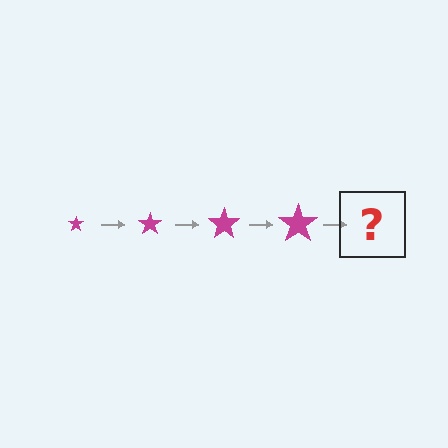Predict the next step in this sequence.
The next step is a magenta star, larger than the previous one.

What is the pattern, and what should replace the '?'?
The pattern is that the star gets progressively larger each step. The '?' should be a magenta star, larger than the previous one.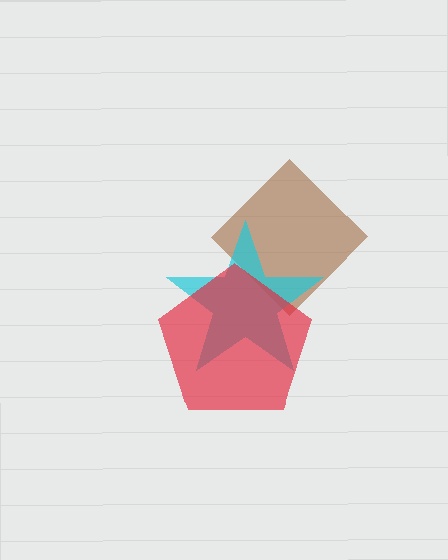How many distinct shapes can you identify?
There are 3 distinct shapes: a brown diamond, a cyan star, a red pentagon.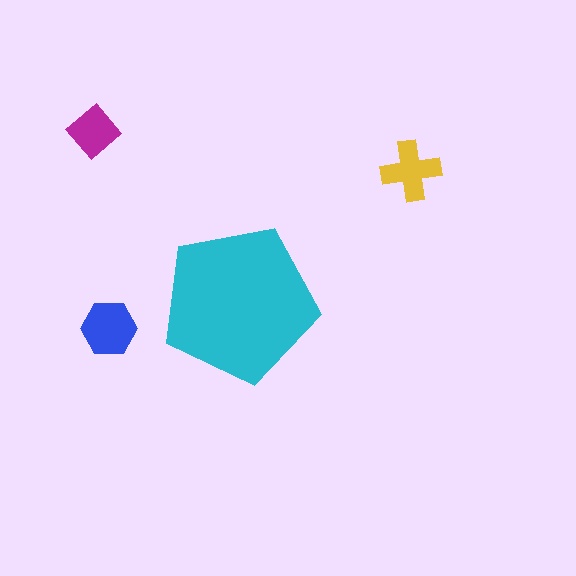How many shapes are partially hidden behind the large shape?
0 shapes are partially hidden.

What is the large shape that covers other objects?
A cyan pentagon.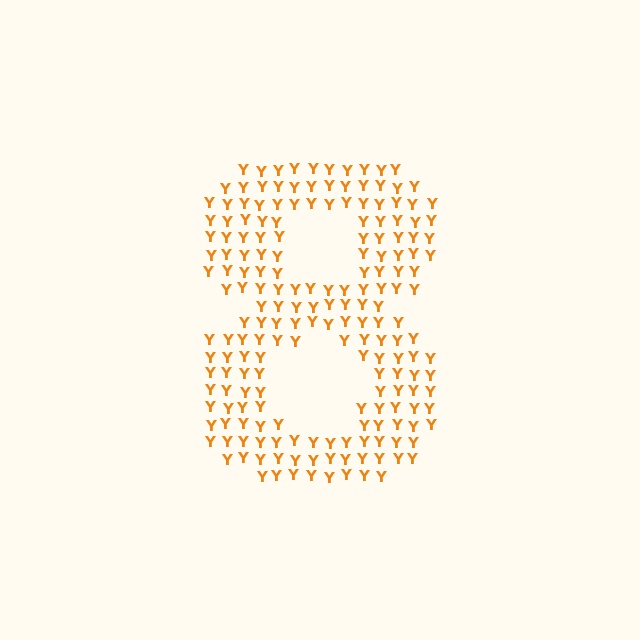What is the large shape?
The large shape is the digit 8.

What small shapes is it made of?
It is made of small letter Y's.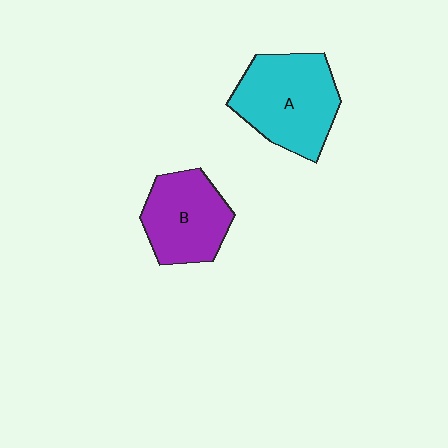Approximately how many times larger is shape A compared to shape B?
Approximately 1.3 times.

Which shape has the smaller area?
Shape B (purple).